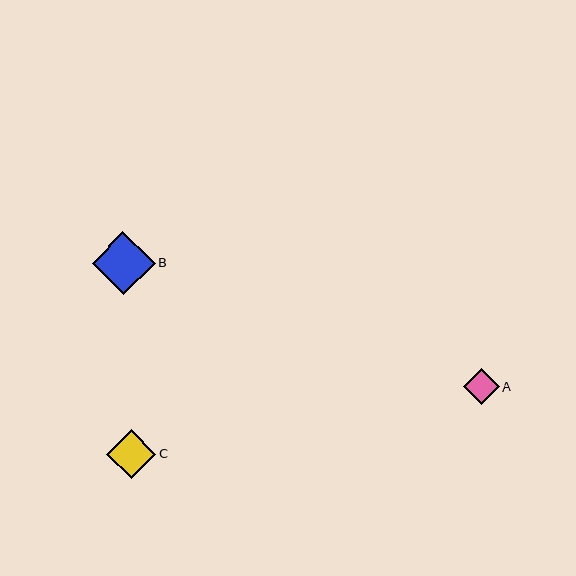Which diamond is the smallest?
Diamond A is the smallest with a size of approximately 36 pixels.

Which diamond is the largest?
Diamond B is the largest with a size of approximately 63 pixels.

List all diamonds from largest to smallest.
From largest to smallest: B, C, A.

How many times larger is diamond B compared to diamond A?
Diamond B is approximately 1.8 times the size of diamond A.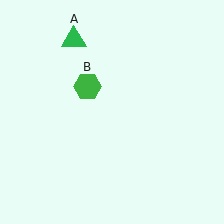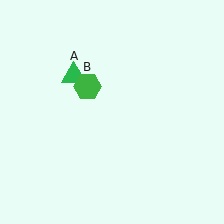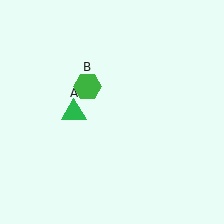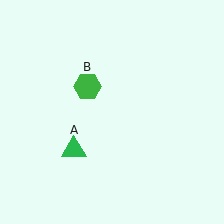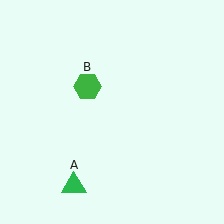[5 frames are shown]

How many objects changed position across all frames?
1 object changed position: green triangle (object A).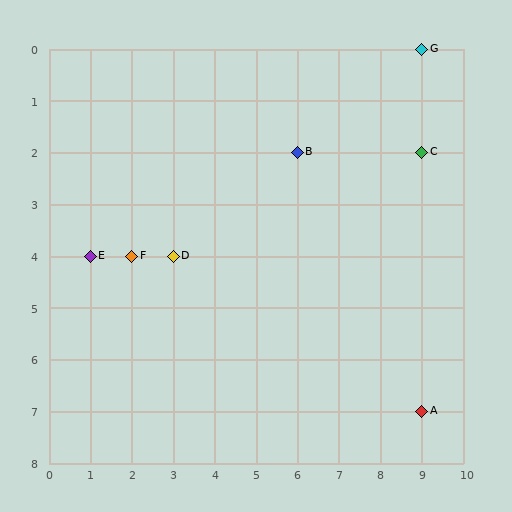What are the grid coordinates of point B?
Point B is at grid coordinates (6, 2).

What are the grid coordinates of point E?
Point E is at grid coordinates (1, 4).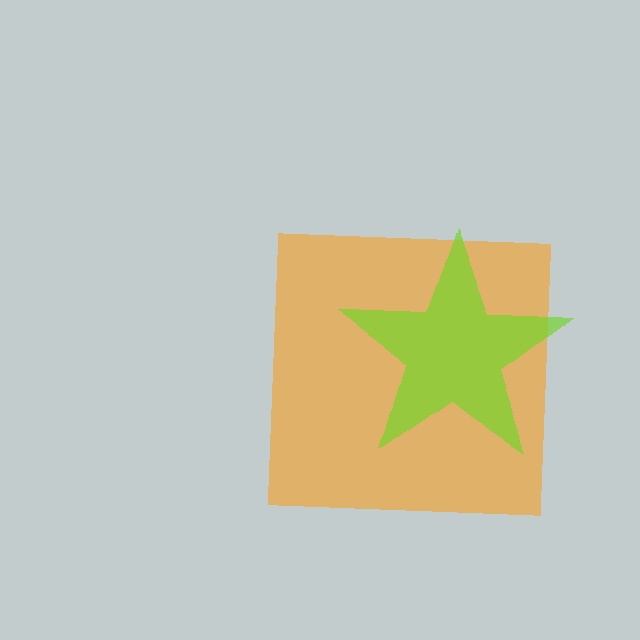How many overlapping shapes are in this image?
There are 2 overlapping shapes in the image.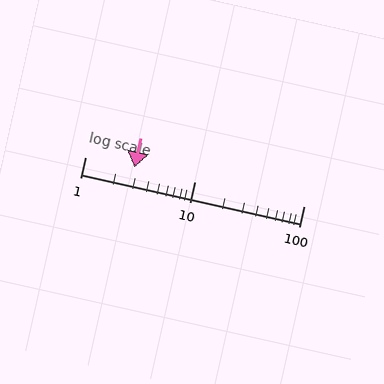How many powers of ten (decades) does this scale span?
The scale spans 2 decades, from 1 to 100.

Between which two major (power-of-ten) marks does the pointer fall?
The pointer is between 1 and 10.